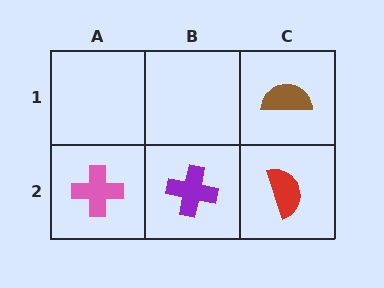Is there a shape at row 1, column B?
No, that cell is empty.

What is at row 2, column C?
A red semicircle.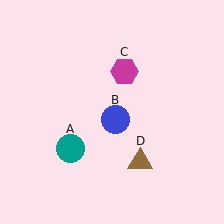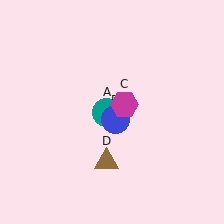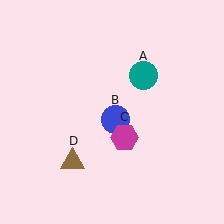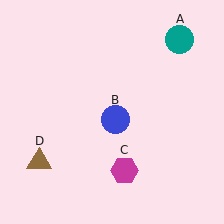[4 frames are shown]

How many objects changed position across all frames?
3 objects changed position: teal circle (object A), magenta hexagon (object C), brown triangle (object D).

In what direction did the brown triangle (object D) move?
The brown triangle (object D) moved left.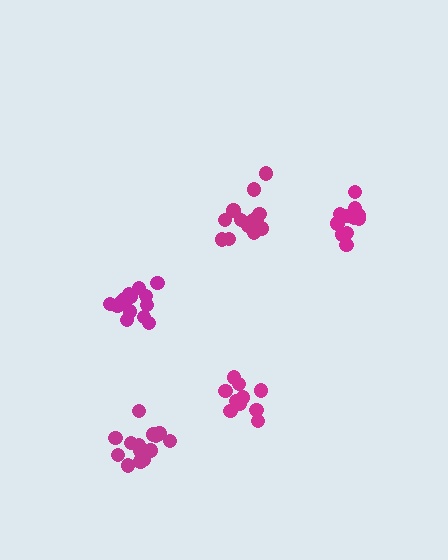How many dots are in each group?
Group 1: 11 dots, Group 2: 16 dots, Group 3: 15 dots, Group 4: 15 dots, Group 5: 11 dots (68 total).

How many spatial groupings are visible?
There are 5 spatial groupings.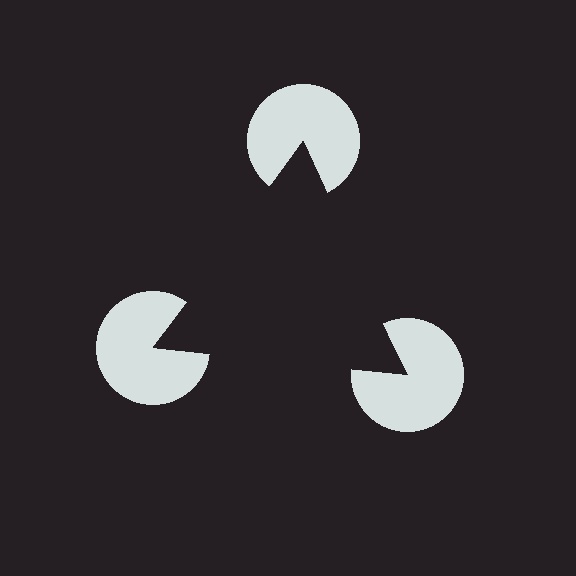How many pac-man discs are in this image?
There are 3 — one at each vertex of the illusory triangle.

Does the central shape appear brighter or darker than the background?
It typically appears slightly darker than the background, even though no actual brightness change is drawn.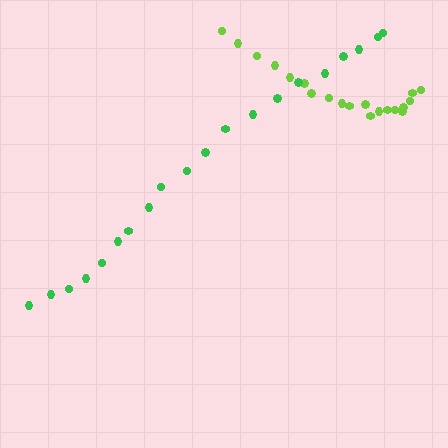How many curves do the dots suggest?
There are 2 distinct paths.